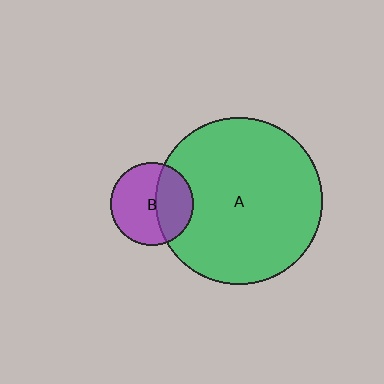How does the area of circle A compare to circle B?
Approximately 4.0 times.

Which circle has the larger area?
Circle A (green).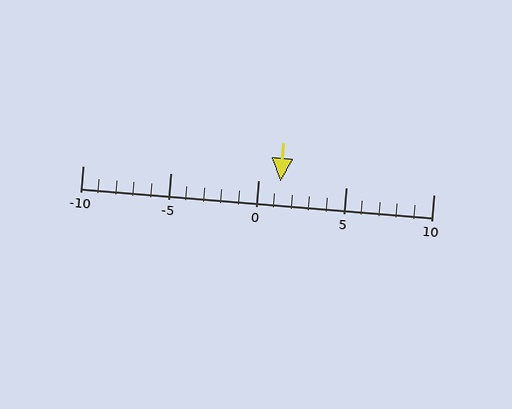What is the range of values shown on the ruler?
The ruler shows values from -10 to 10.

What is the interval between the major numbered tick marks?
The major tick marks are spaced 5 units apart.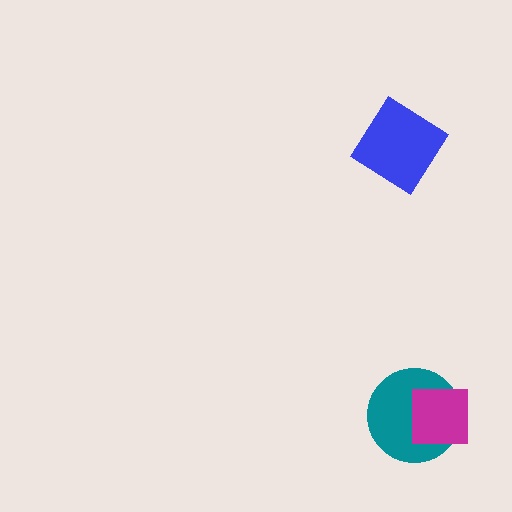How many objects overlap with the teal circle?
1 object overlaps with the teal circle.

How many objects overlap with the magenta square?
1 object overlaps with the magenta square.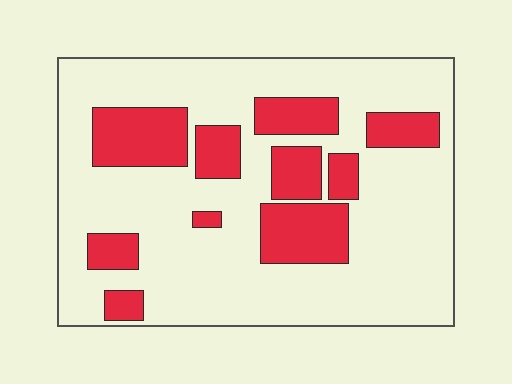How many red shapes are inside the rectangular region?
10.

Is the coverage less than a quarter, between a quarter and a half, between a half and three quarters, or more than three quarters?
Between a quarter and a half.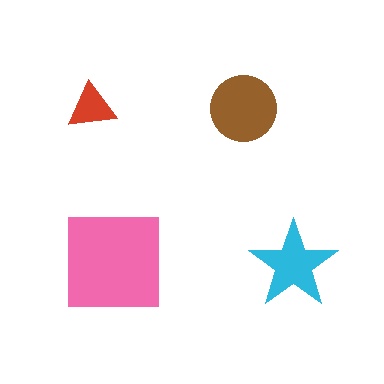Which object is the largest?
The pink square.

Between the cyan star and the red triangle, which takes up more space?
The cyan star.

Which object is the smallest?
The red triangle.